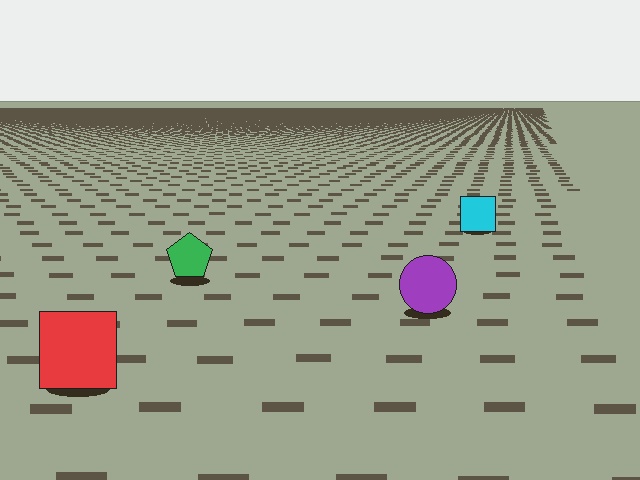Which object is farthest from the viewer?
The cyan square is farthest from the viewer. It appears smaller and the ground texture around it is denser.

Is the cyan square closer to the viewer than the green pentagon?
No. The green pentagon is closer — you can tell from the texture gradient: the ground texture is coarser near it.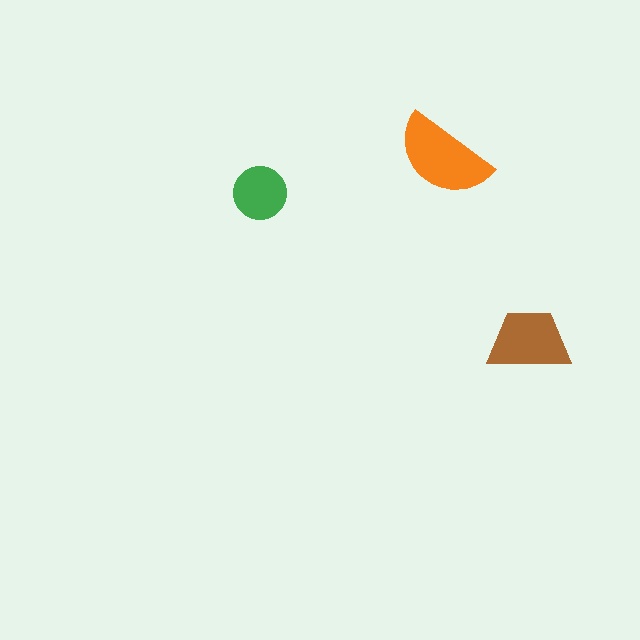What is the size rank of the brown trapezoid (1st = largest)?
2nd.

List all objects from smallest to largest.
The green circle, the brown trapezoid, the orange semicircle.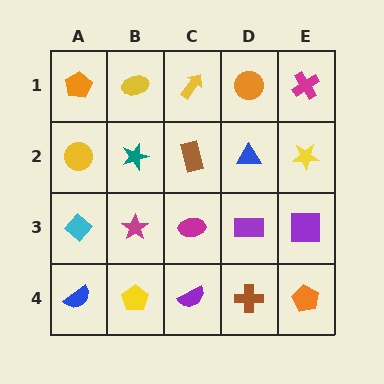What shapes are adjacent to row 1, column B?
A teal star (row 2, column B), an orange pentagon (row 1, column A), a yellow arrow (row 1, column C).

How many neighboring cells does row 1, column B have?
3.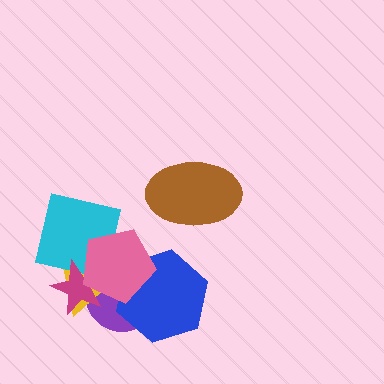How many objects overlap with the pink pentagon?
5 objects overlap with the pink pentagon.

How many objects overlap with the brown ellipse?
0 objects overlap with the brown ellipse.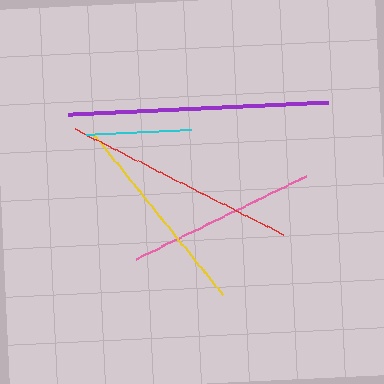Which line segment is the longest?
The purple line is the longest at approximately 260 pixels.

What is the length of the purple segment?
The purple segment is approximately 260 pixels long.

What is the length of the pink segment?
The pink segment is approximately 189 pixels long.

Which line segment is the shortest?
The cyan line is the shortest at approximately 106 pixels.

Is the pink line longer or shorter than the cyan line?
The pink line is longer than the cyan line.